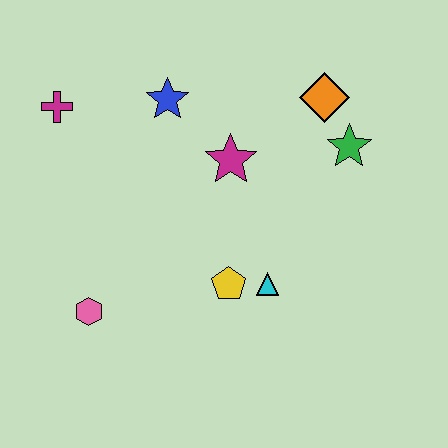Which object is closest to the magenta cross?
The blue star is closest to the magenta cross.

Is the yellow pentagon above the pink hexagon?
Yes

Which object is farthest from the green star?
The pink hexagon is farthest from the green star.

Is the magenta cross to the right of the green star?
No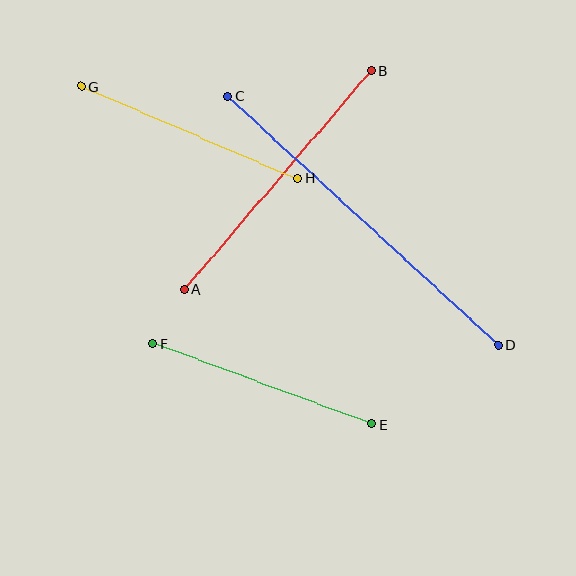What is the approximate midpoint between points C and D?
The midpoint is at approximately (363, 220) pixels.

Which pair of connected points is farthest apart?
Points C and D are farthest apart.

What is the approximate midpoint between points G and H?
The midpoint is at approximately (190, 132) pixels.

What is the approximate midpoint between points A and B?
The midpoint is at approximately (278, 180) pixels.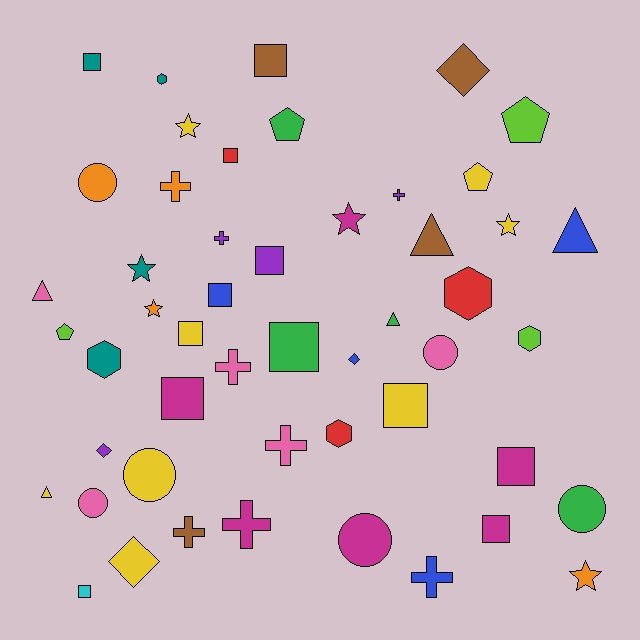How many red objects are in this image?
There are 3 red objects.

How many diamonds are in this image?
There are 4 diamonds.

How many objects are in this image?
There are 50 objects.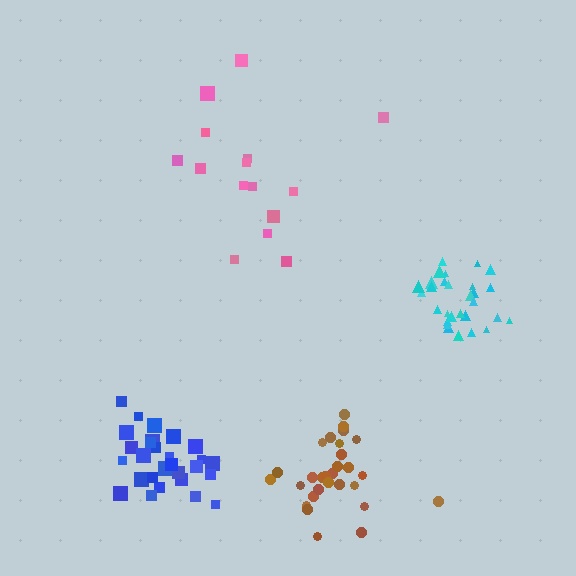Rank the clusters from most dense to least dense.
cyan, blue, brown, pink.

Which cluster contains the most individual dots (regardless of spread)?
Cyan (31).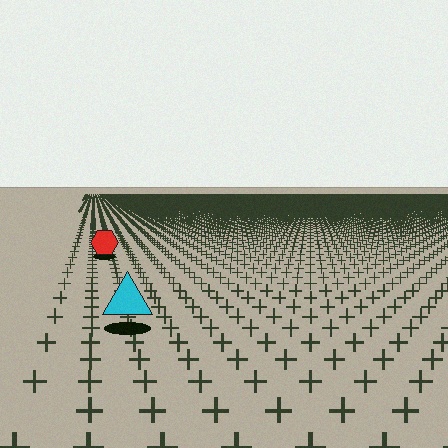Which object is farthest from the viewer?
The red hexagon is farthest from the viewer. It appears smaller and the ground texture around it is denser.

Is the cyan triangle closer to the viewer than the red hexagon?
Yes. The cyan triangle is closer — you can tell from the texture gradient: the ground texture is coarser near it.